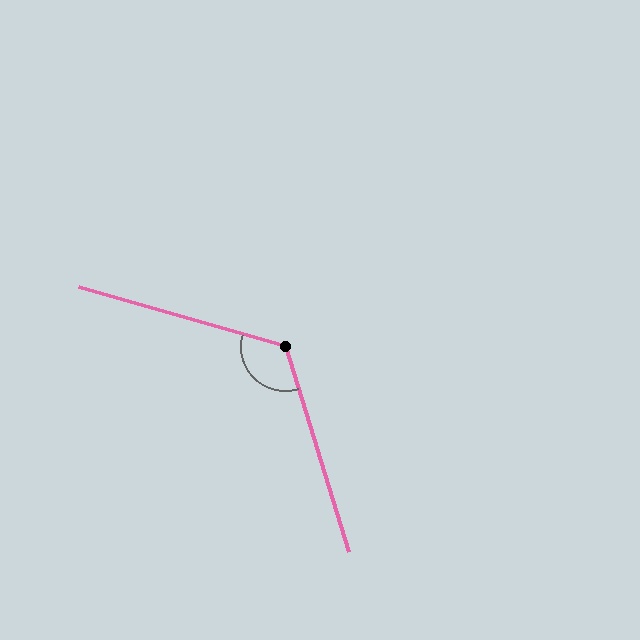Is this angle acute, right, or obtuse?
It is obtuse.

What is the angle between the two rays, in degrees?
Approximately 123 degrees.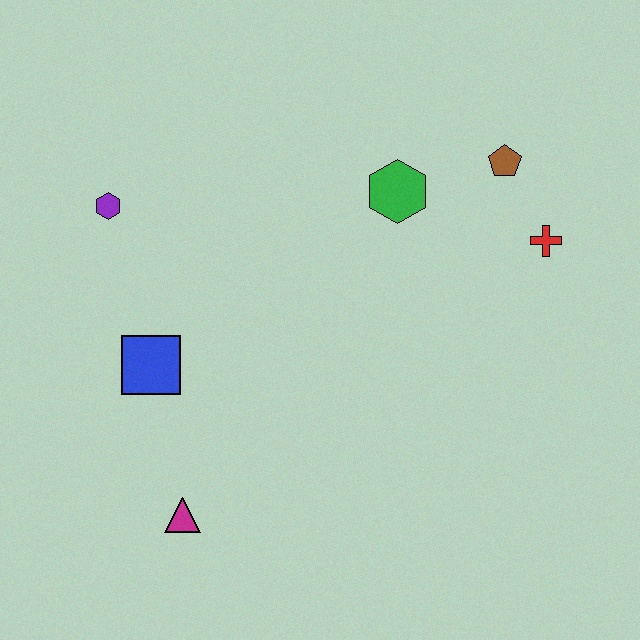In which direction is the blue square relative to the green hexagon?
The blue square is to the left of the green hexagon.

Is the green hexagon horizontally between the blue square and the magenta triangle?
No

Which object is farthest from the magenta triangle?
The brown pentagon is farthest from the magenta triangle.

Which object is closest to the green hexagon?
The brown pentagon is closest to the green hexagon.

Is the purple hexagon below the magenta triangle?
No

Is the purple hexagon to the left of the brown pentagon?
Yes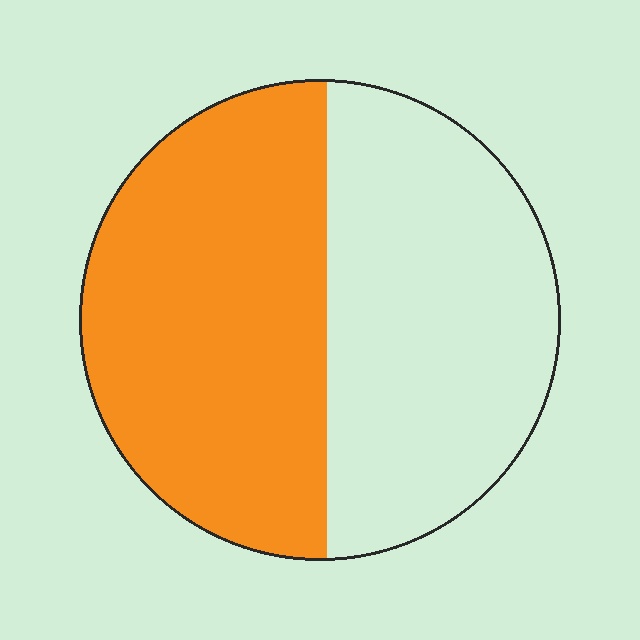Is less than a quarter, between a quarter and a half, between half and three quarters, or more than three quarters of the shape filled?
Between half and three quarters.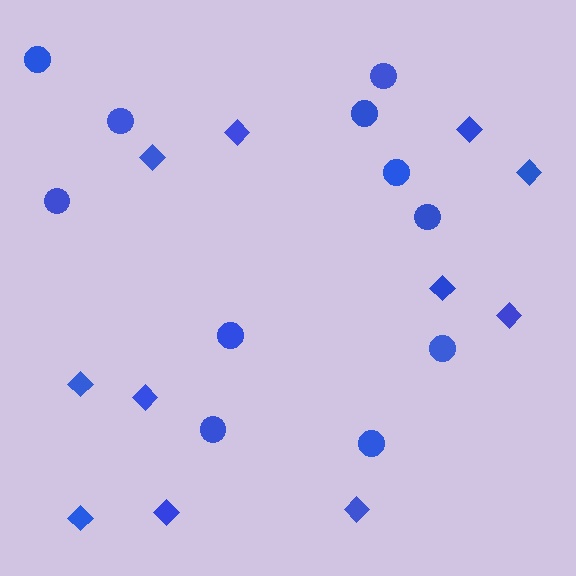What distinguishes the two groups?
There are 2 groups: one group of circles (11) and one group of diamonds (11).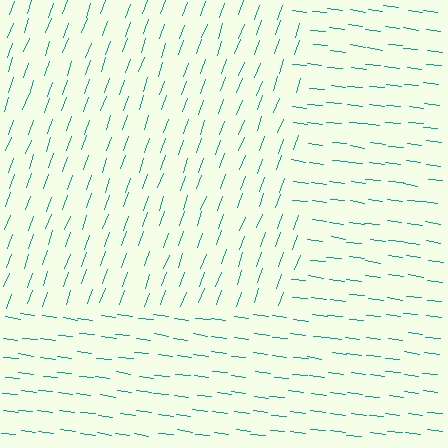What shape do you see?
I see a rectangle.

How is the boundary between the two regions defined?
The boundary is defined purely by a change in line orientation (approximately 77 degrees difference). All lines are the same color and thickness.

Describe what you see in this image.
The image is filled with small teal line segments. A rectangle region in the image has lines oriented differently from the surrounding lines, creating a visible texture boundary.